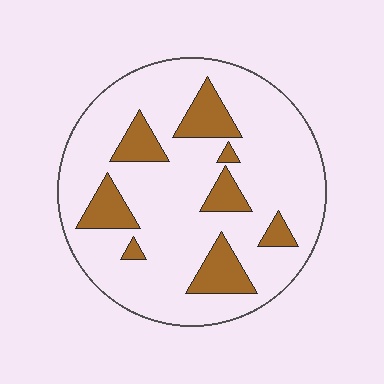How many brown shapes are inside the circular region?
8.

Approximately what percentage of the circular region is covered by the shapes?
Approximately 20%.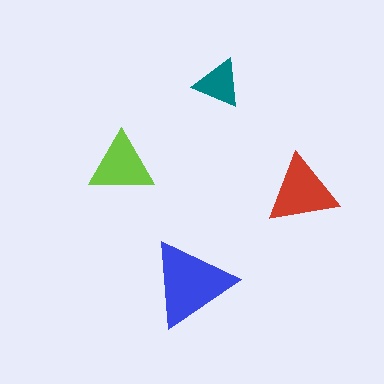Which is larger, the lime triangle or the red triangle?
The red one.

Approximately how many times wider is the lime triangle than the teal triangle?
About 1.5 times wider.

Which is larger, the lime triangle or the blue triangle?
The blue one.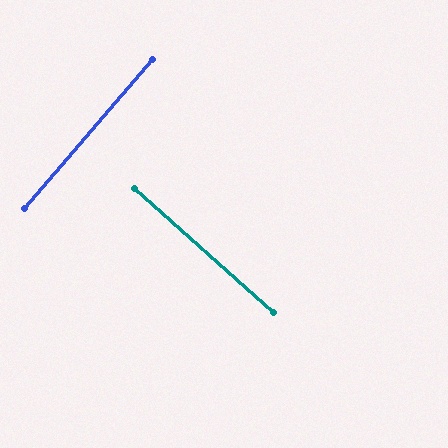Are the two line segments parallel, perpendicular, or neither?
Perpendicular — they meet at approximately 89°.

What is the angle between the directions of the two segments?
Approximately 89 degrees.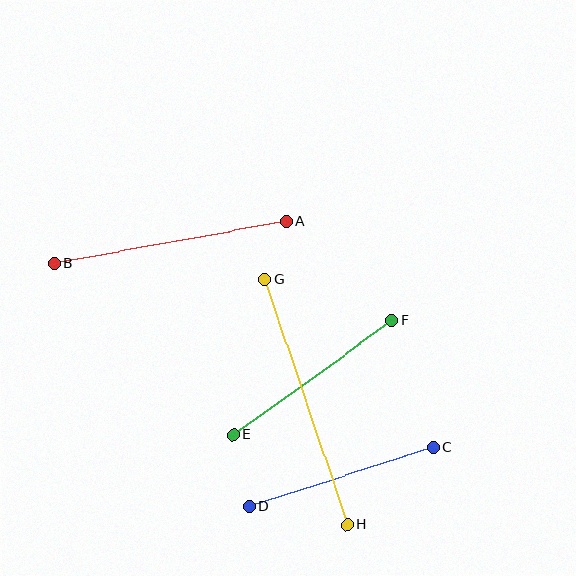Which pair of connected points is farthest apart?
Points G and H are farthest apart.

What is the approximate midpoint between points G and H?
The midpoint is at approximately (306, 402) pixels.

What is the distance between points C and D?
The distance is approximately 194 pixels.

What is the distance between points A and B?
The distance is approximately 237 pixels.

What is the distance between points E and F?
The distance is approximately 195 pixels.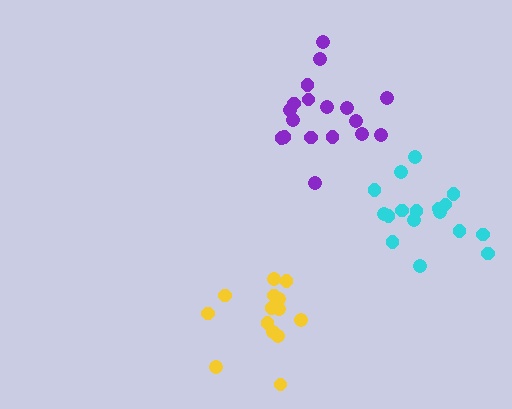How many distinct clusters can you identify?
There are 3 distinct clusters.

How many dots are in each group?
Group 1: 14 dots, Group 2: 18 dots, Group 3: 17 dots (49 total).